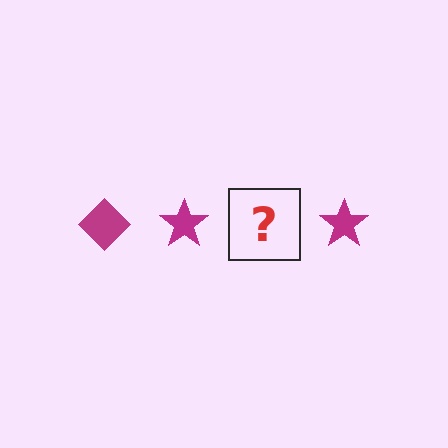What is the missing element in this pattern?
The missing element is a magenta diamond.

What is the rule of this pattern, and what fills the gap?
The rule is that the pattern cycles through diamond, star shapes in magenta. The gap should be filled with a magenta diamond.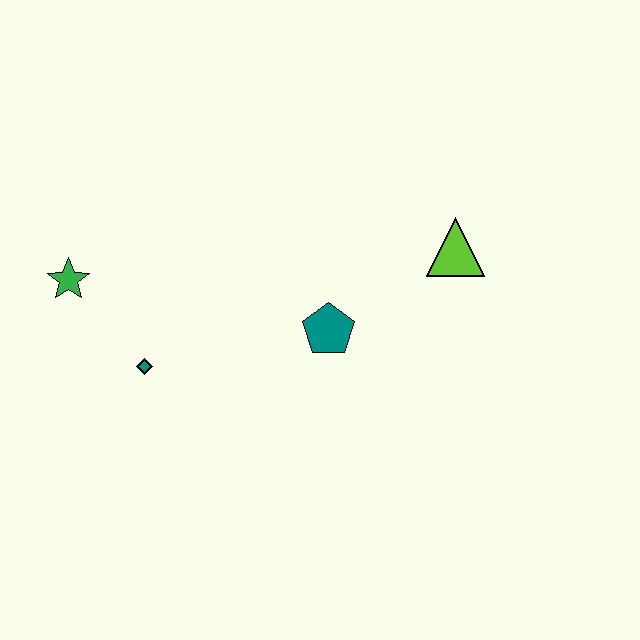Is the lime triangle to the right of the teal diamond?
Yes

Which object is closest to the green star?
The teal diamond is closest to the green star.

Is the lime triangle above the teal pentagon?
Yes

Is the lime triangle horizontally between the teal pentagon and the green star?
No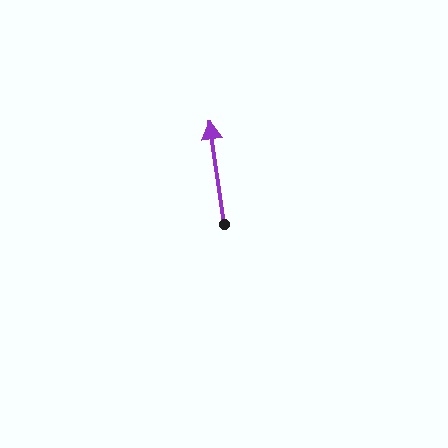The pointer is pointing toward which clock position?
Roughly 12 o'clock.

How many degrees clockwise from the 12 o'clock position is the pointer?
Approximately 352 degrees.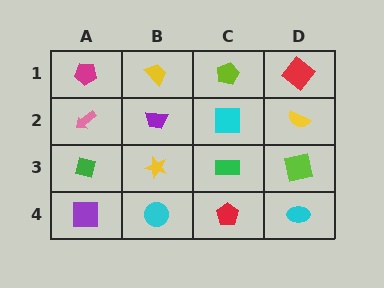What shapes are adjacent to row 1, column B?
A purple trapezoid (row 2, column B), a magenta pentagon (row 1, column A), a lime pentagon (row 1, column C).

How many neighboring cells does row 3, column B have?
4.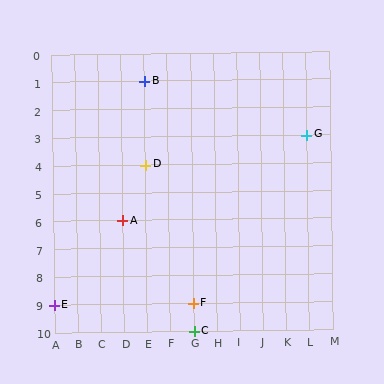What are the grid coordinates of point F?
Point F is at grid coordinates (G, 9).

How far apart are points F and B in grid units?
Points F and B are 2 columns and 8 rows apart (about 8.2 grid units diagonally).